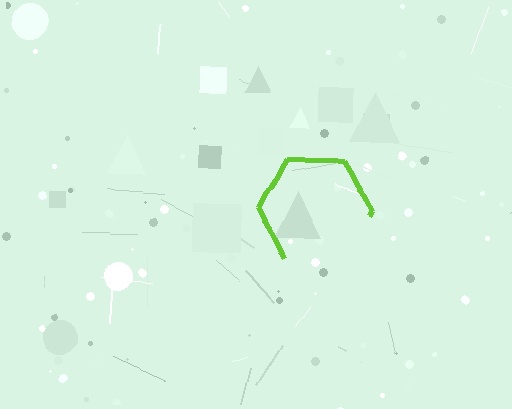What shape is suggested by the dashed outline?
The dashed outline suggests a hexagon.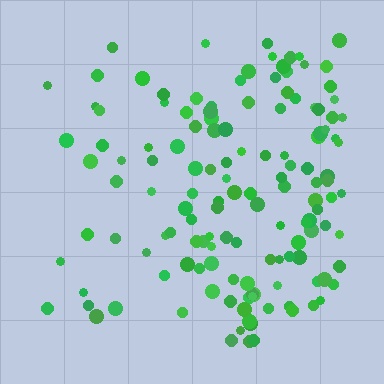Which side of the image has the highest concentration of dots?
The right.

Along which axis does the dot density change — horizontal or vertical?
Horizontal.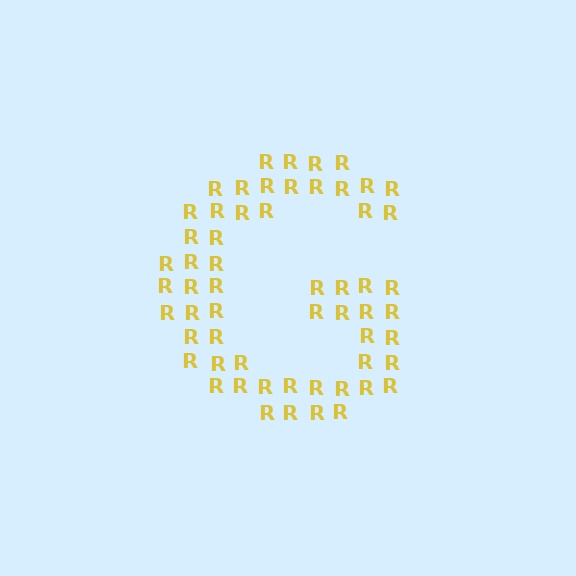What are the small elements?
The small elements are letter R's.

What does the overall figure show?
The overall figure shows the letter G.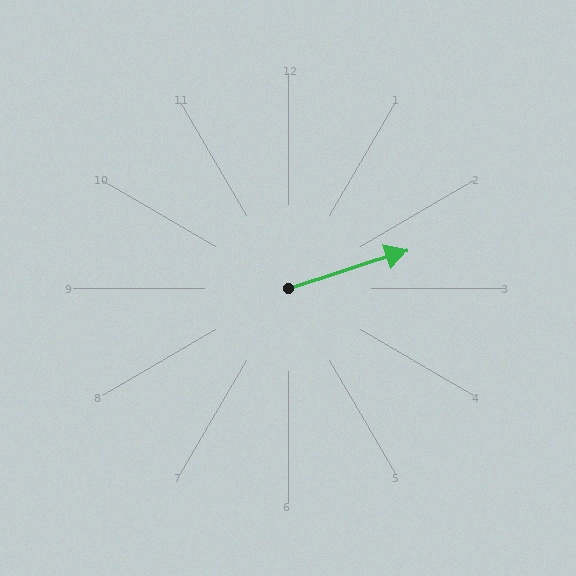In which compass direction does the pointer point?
East.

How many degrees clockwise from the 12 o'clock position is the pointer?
Approximately 72 degrees.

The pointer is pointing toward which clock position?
Roughly 2 o'clock.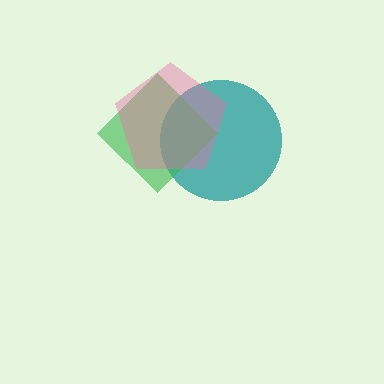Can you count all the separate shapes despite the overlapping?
Yes, there are 3 separate shapes.